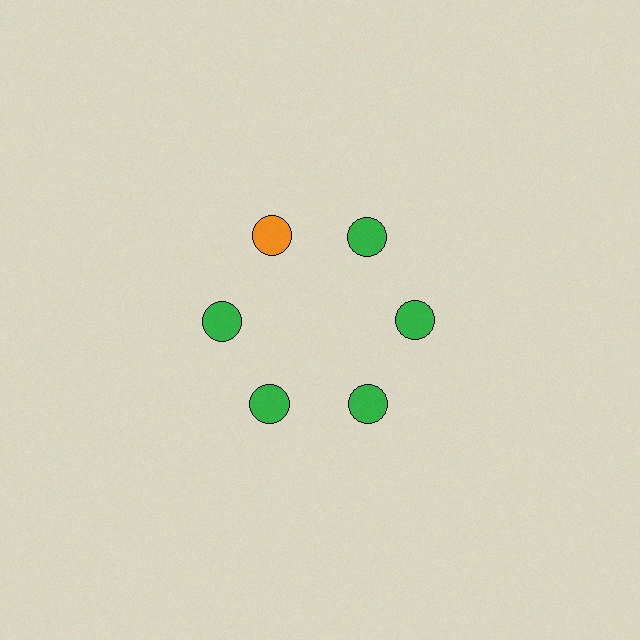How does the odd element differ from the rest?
It has a different color: orange instead of green.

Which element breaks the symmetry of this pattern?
The orange circle at roughly the 11 o'clock position breaks the symmetry. All other shapes are green circles.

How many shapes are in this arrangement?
There are 6 shapes arranged in a ring pattern.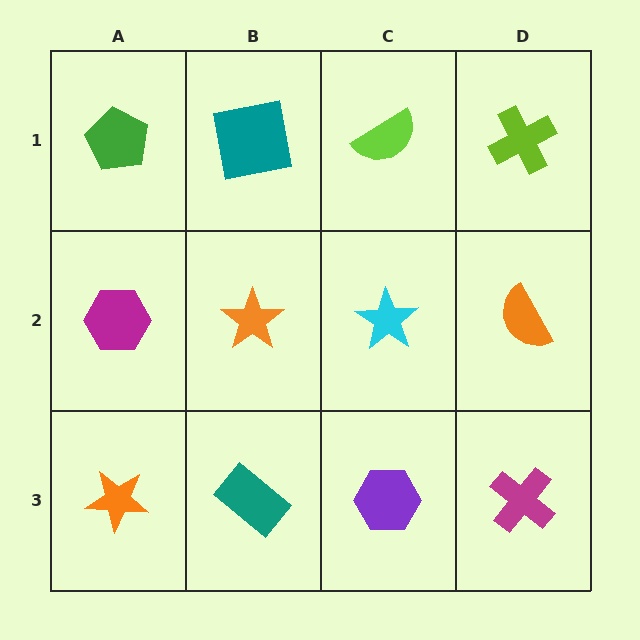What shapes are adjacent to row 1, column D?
An orange semicircle (row 2, column D), a lime semicircle (row 1, column C).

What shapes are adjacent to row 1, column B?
An orange star (row 2, column B), a green pentagon (row 1, column A), a lime semicircle (row 1, column C).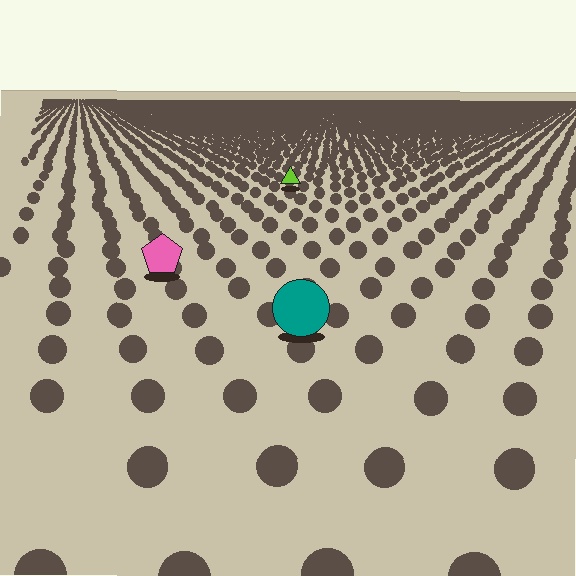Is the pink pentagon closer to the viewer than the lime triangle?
Yes. The pink pentagon is closer — you can tell from the texture gradient: the ground texture is coarser near it.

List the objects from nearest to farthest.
From nearest to farthest: the teal circle, the pink pentagon, the lime triangle.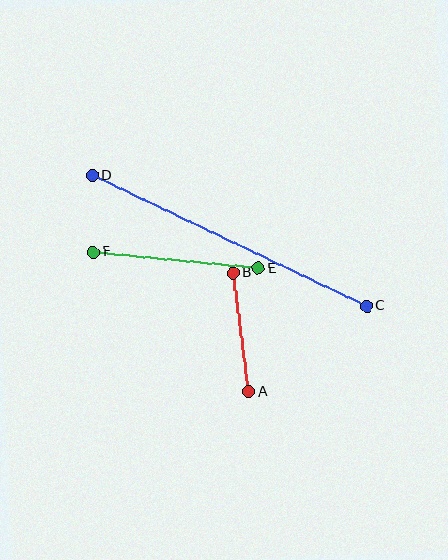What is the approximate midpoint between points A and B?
The midpoint is at approximately (241, 332) pixels.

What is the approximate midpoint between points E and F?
The midpoint is at approximately (176, 260) pixels.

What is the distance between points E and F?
The distance is approximately 166 pixels.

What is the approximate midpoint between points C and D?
The midpoint is at approximately (229, 241) pixels.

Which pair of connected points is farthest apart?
Points C and D are farthest apart.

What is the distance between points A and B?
The distance is approximately 120 pixels.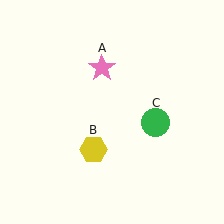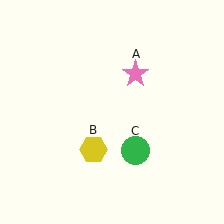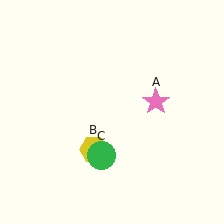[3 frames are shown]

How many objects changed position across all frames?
2 objects changed position: pink star (object A), green circle (object C).